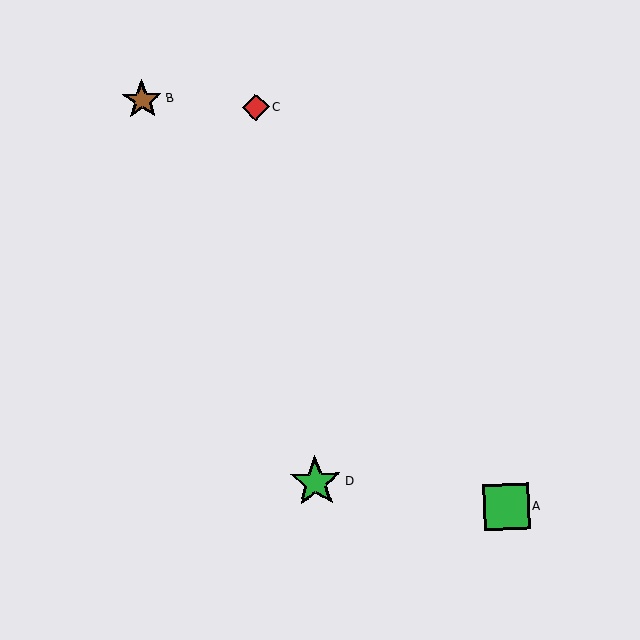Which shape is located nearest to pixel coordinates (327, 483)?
The green star (labeled D) at (316, 482) is nearest to that location.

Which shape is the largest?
The green star (labeled D) is the largest.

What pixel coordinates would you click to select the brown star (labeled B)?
Click at (142, 100) to select the brown star B.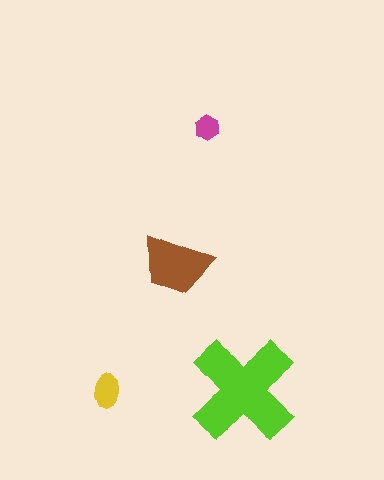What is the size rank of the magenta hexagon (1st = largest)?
4th.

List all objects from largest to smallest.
The lime cross, the brown trapezoid, the yellow ellipse, the magenta hexagon.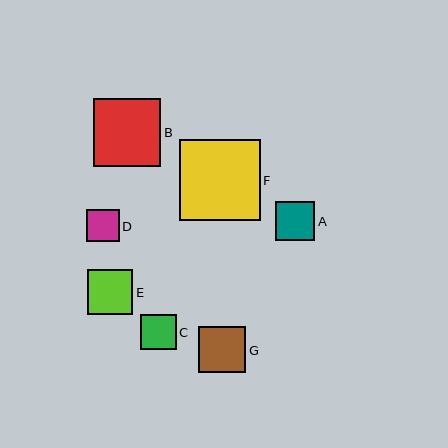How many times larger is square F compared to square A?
Square F is approximately 2.0 times the size of square A.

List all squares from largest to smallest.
From largest to smallest: F, B, G, E, A, C, D.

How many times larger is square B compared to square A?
Square B is approximately 1.7 times the size of square A.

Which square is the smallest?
Square D is the smallest with a size of approximately 33 pixels.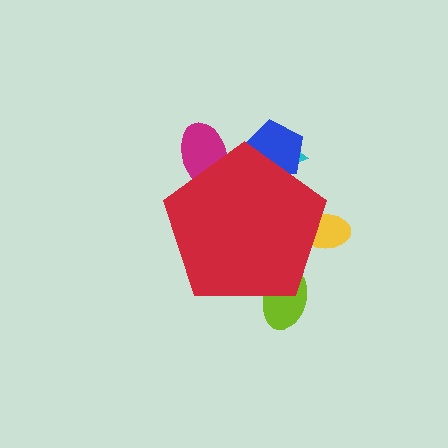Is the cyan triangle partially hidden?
Yes, the cyan triangle is partially hidden behind the red pentagon.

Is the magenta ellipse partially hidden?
Yes, the magenta ellipse is partially hidden behind the red pentagon.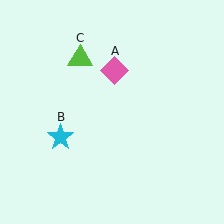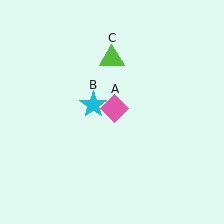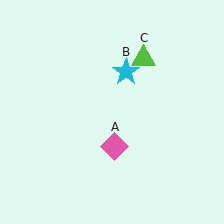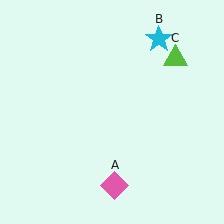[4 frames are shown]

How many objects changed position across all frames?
3 objects changed position: pink diamond (object A), cyan star (object B), lime triangle (object C).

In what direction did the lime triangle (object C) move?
The lime triangle (object C) moved right.